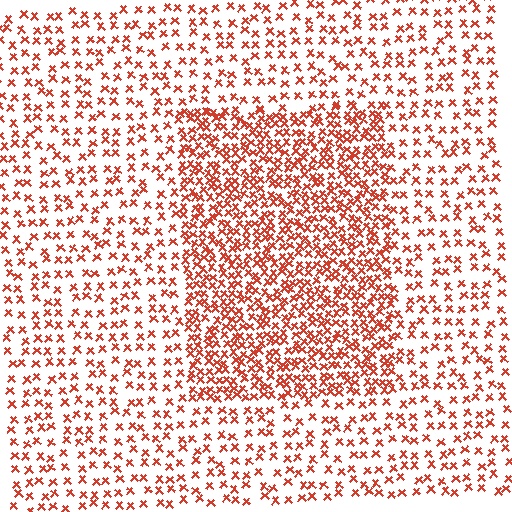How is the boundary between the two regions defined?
The boundary is defined by a change in element density (approximately 2.2x ratio). All elements are the same color, size, and shape.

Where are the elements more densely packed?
The elements are more densely packed inside the rectangle boundary.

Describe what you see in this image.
The image contains small red elements arranged at two different densities. A rectangle-shaped region is visible where the elements are more densely packed than the surrounding area.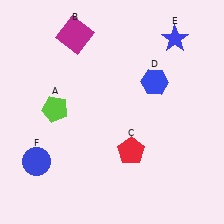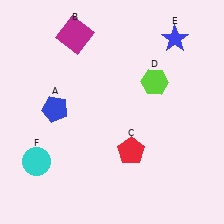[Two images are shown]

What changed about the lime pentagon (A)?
In Image 1, A is lime. In Image 2, it changed to blue.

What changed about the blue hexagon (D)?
In Image 1, D is blue. In Image 2, it changed to lime.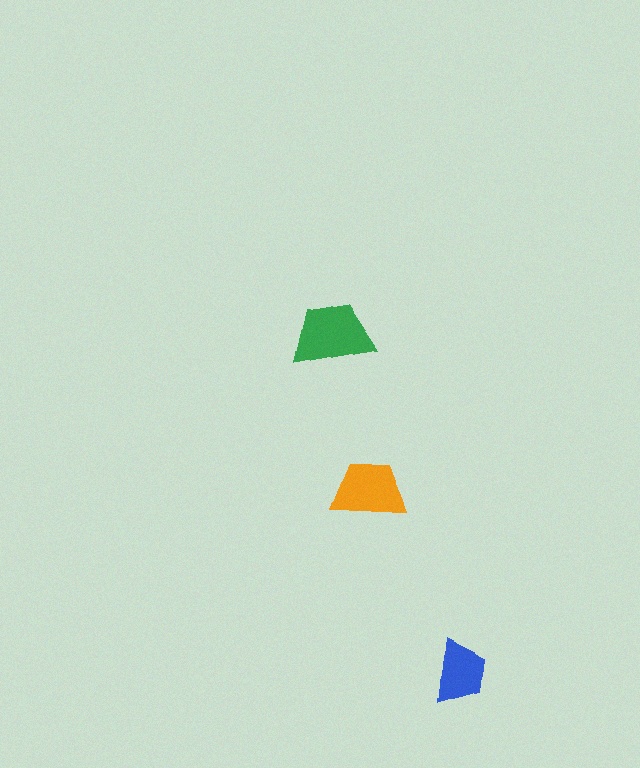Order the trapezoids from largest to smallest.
the green one, the orange one, the blue one.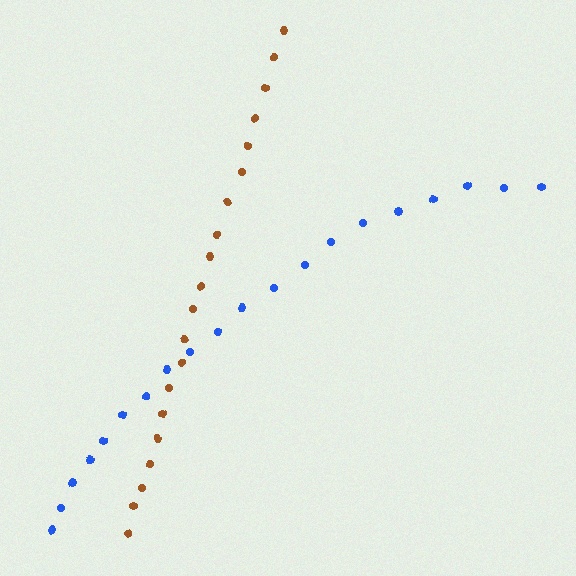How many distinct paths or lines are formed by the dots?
There are 2 distinct paths.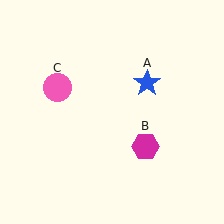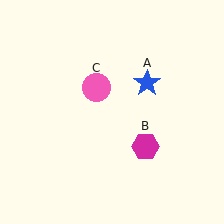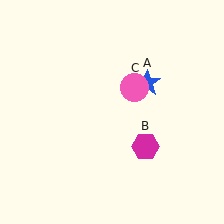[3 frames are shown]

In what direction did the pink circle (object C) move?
The pink circle (object C) moved right.